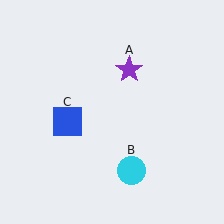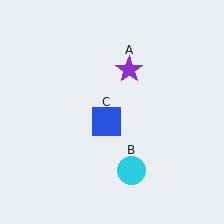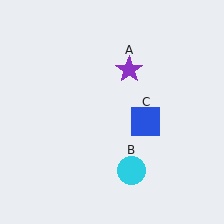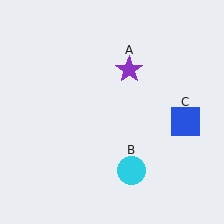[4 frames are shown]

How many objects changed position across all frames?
1 object changed position: blue square (object C).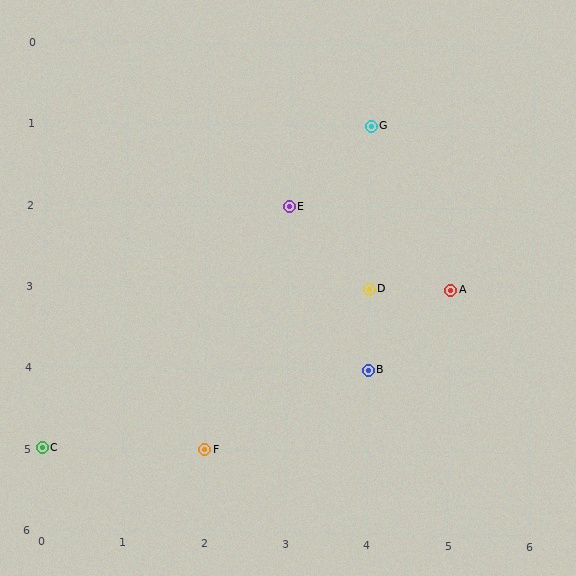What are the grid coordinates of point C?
Point C is at grid coordinates (0, 5).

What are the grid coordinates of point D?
Point D is at grid coordinates (4, 3).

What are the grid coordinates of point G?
Point G is at grid coordinates (4, 1).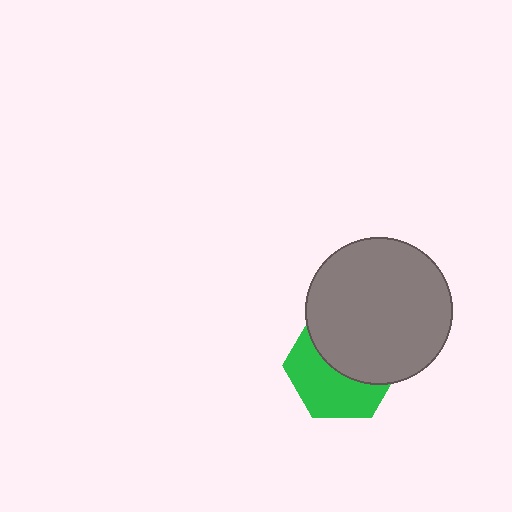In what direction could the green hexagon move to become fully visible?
The green hexagon could move down. That would shift it out from behind the gray circle entirely.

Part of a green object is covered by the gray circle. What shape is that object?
It is a hexagon.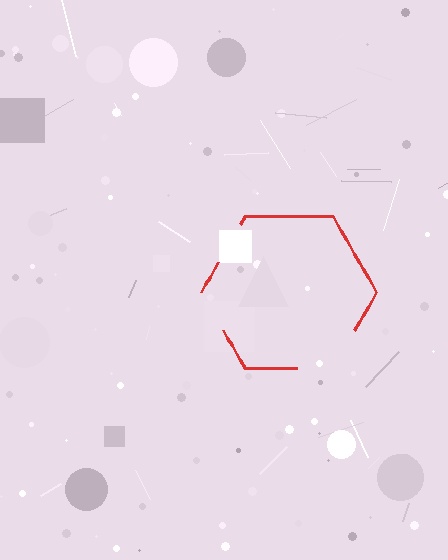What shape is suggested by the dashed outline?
The dashed outline suggests a hexagon.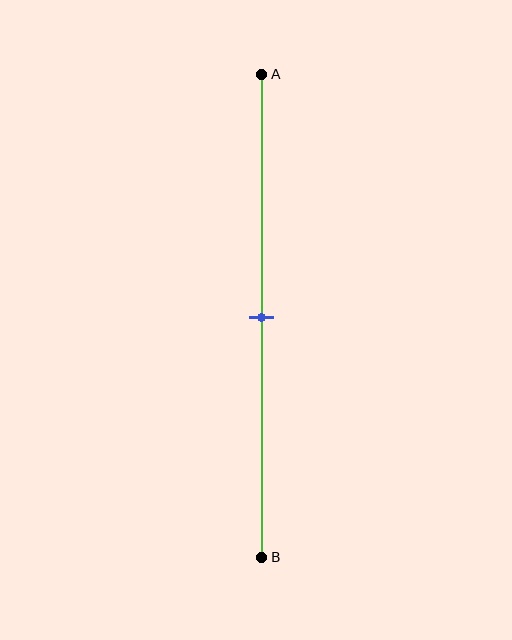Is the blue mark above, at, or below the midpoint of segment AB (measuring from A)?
The blue mark is approximately at the midpoint of segment AB.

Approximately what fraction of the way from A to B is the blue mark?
The blue mark is approximately 50% of the way from A to B.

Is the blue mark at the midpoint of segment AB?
Yes, the mark is approximately at the midpoint.